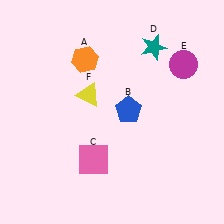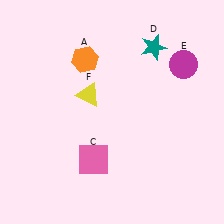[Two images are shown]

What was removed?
The blue pentagon (B) was removed in Image 2.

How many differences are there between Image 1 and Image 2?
There is 1 difference between the two images.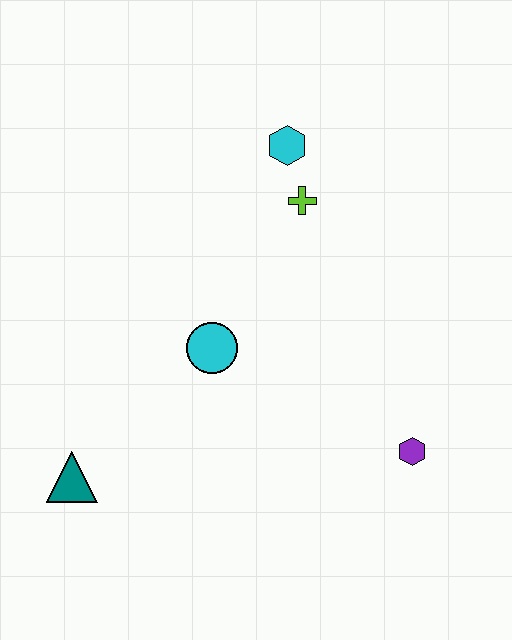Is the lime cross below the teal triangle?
No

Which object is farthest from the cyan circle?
The purple hexagon is farthest from the cyan circle.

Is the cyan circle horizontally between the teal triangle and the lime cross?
Yes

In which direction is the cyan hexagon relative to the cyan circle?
The cyan hexagon is above the cyan circle.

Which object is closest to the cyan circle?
The lime cross is closest to the cyan circle.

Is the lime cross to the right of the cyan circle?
Yes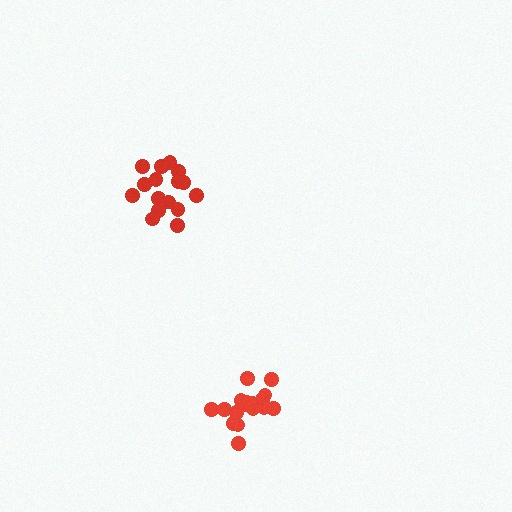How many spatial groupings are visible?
There are 2 spatial groupings.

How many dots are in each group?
Group 1: 16 dots, Group 2: 17 dots (33 total).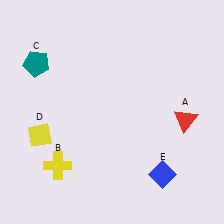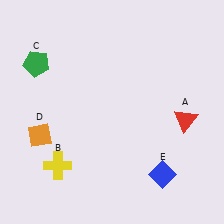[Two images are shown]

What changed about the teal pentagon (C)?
In Image 1, C is teal. In Image 2, it changed to green.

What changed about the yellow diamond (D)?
In Image 1, D is yellow. In Image 2, it changed to orange.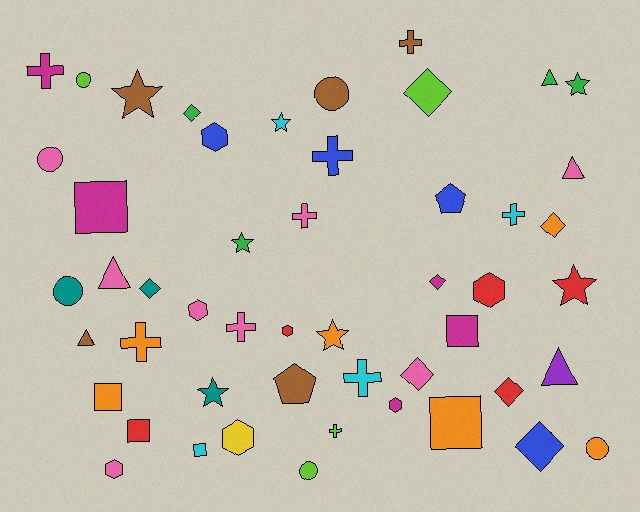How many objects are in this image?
There are 50 objects.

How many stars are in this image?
There are 7 stars.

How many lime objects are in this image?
There are 4 lime objects.